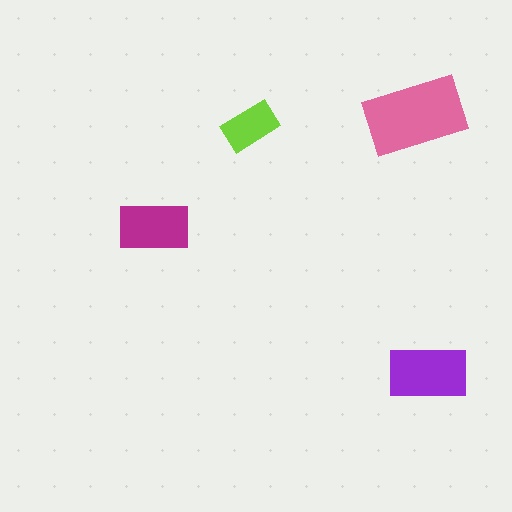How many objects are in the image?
There are 4 objects in the image.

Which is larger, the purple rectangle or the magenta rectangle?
The purple one.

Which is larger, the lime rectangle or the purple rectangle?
The purple one.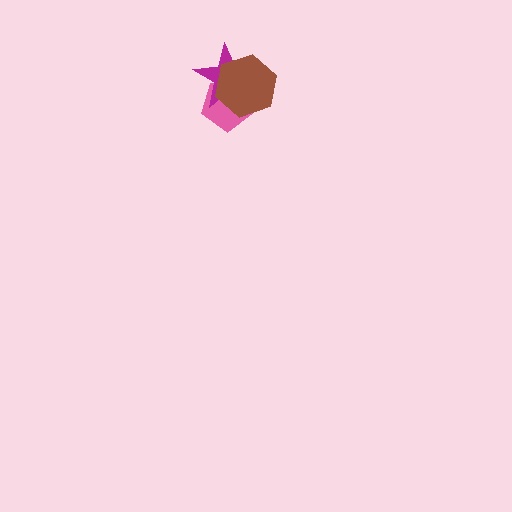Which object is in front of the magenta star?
The brown hexagon is in front of the magenta star.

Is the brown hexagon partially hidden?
No, no other shape covers it.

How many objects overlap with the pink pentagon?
2 objects overlap with the pink pentagon.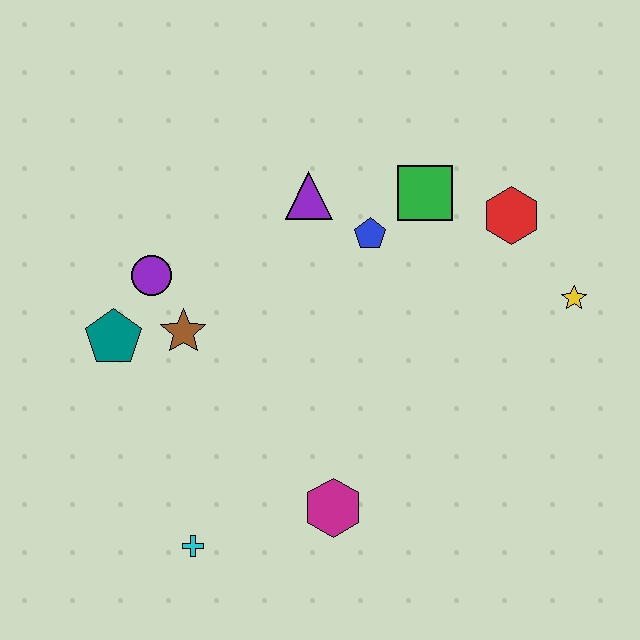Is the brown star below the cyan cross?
No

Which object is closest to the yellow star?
The red hexagon is closest to the yellow star.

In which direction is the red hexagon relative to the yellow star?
The red hexagon is above the yellow star.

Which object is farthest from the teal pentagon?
The yellow star is farthest from the teal pentagon.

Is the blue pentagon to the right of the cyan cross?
Yes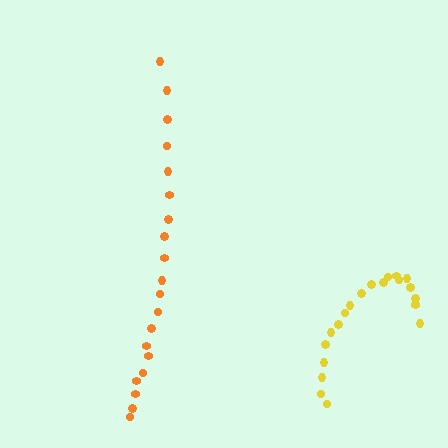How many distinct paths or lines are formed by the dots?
There are 2 distinct paths.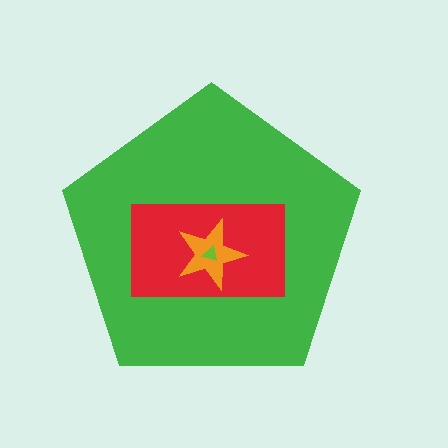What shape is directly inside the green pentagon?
The red rectangle.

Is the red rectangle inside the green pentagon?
Yes.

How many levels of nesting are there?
4.